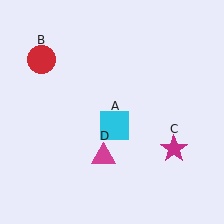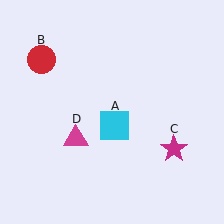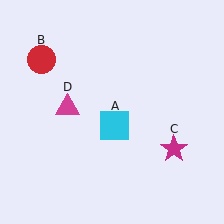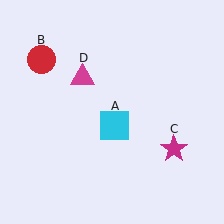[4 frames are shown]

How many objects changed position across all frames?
1 object changed position: magenta triangle (object D).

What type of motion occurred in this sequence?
The magenta triangle (object D) rotated clockwise around the center of the scene.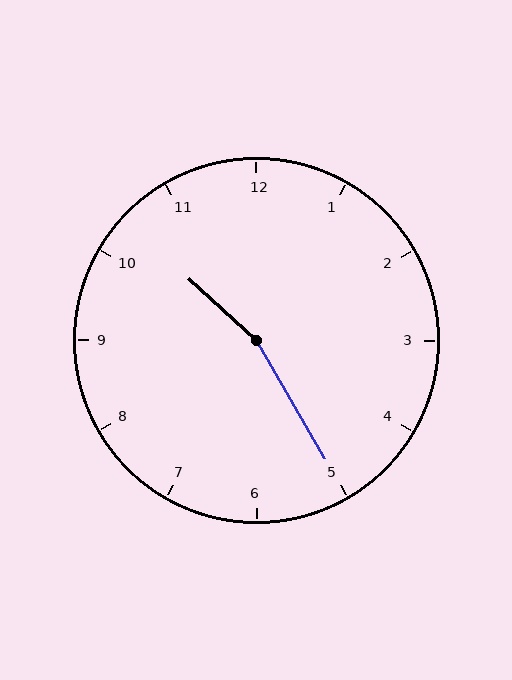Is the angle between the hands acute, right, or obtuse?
It is obtuse.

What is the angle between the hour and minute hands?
Approximately 162 degrees.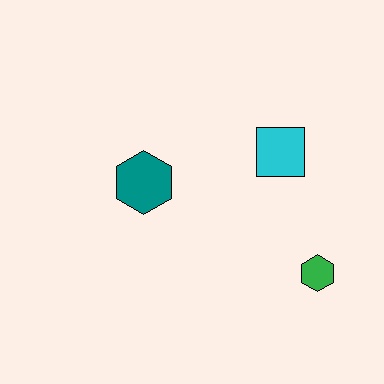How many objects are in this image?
There are 3 objects.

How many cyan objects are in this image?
There is 1 cyan object.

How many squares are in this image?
There is 1 square.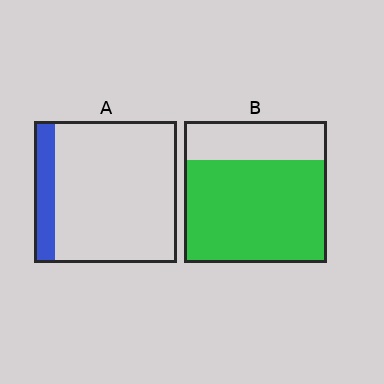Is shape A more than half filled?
No.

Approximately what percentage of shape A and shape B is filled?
A is approximately 15% and B is approximately 75%.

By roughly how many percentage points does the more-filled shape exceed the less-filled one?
By roughly 60 percentage points (B over A).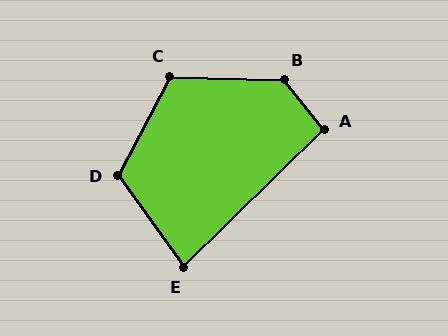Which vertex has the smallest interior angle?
E, at approximately 82 degrees.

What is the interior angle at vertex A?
Approximately 96 degrees (obtuse).